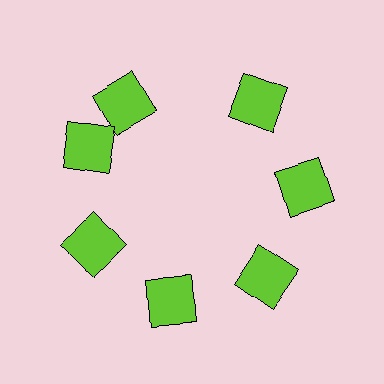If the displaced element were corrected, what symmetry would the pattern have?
It would have 7-fold rotational symmetry — the pattern would map onto itself every 51 degrees.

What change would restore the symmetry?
The symmetry would be restored by rotating it back into even spacing with its neighbors so that all 7 squares sit at equal angles and equal distance from the center.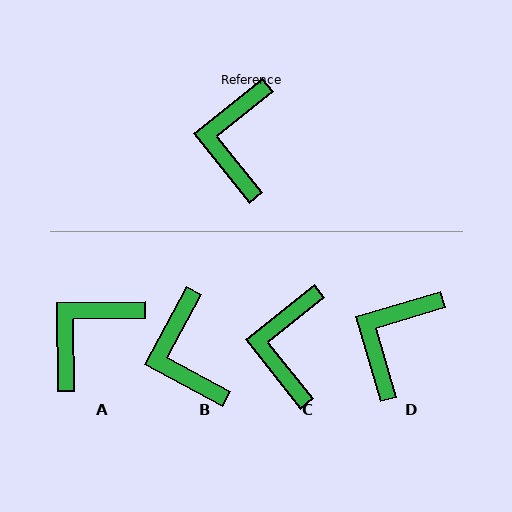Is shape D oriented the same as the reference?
No, it is off by about 22 degrees.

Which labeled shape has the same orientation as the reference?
C.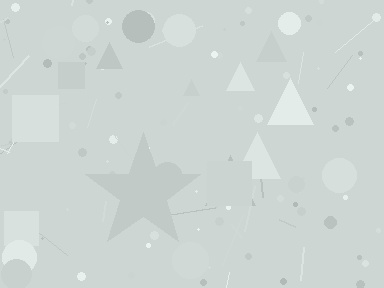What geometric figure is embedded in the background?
A star is embedded in the background.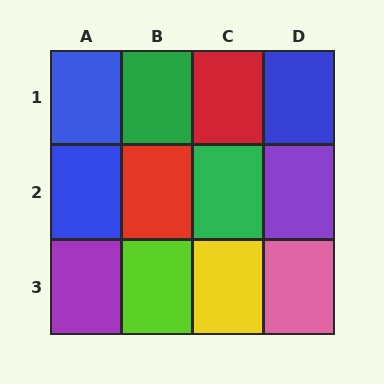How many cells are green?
2 cells are green.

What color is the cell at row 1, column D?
Blue.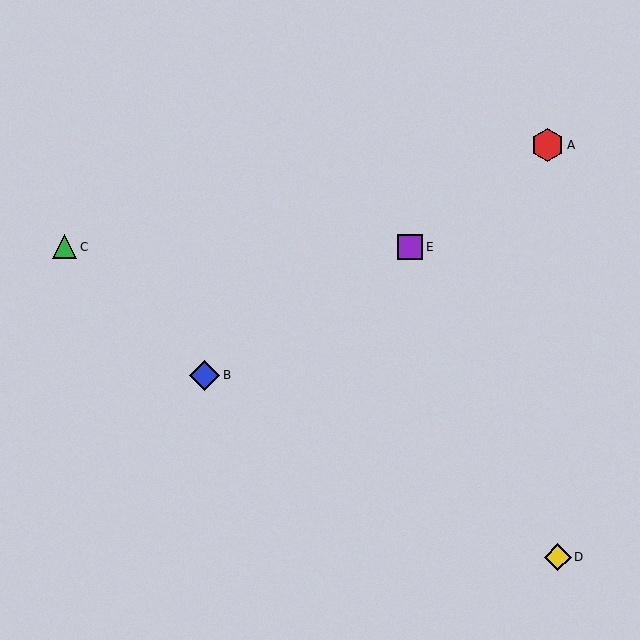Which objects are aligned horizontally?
Objects C, E are aligned horizontally.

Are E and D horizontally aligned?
No, E is at y≈247 and D is at y≈557.